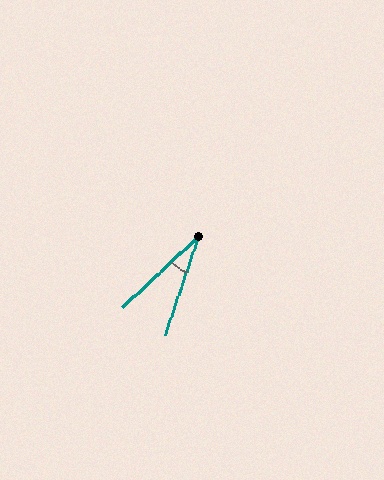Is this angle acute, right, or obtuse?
It is acute.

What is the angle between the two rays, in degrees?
Approximately 28 degrees.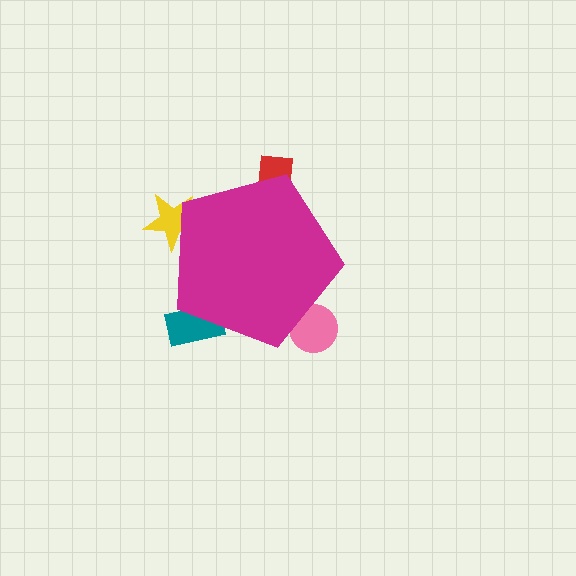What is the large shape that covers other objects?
A magenta pentagon.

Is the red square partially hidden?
Yes, the red square is partially hidden behind the magenta pentagon.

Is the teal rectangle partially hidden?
Yes, the teal rectangle is partially hidden behind the magenta pentagon.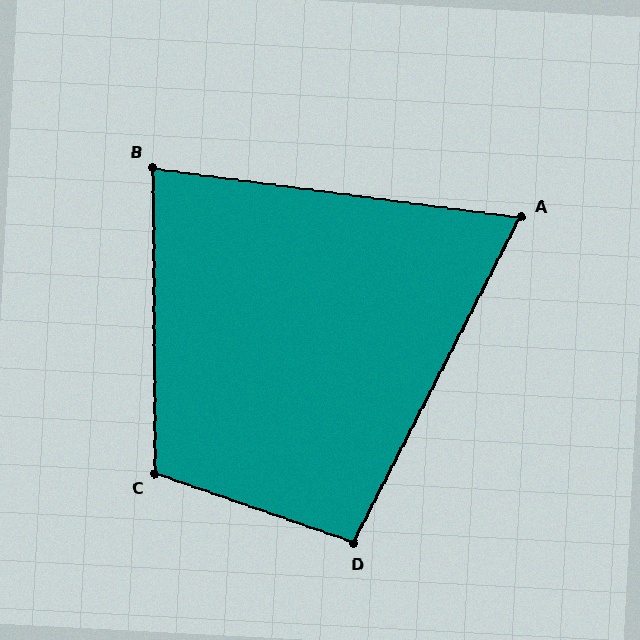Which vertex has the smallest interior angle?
A, at approximately 70 degrees.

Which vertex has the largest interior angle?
C, at approximately 110 degrees.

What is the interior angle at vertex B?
Approximately 82 degrees (acute).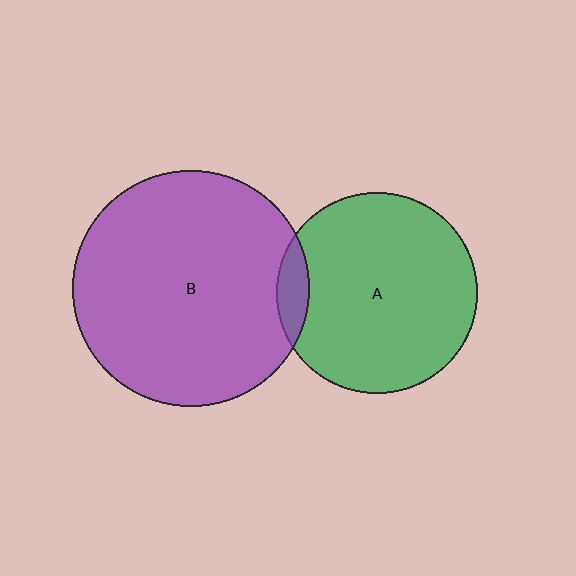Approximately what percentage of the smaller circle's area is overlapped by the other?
Approximately 10%.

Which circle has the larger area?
Circle B (purple).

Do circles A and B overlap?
Yes.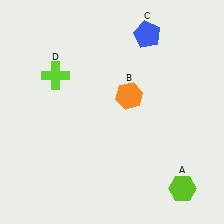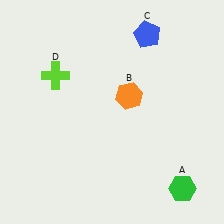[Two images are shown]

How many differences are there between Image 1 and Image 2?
There is 1 difference between the two images.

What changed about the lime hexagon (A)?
In Image 1, A is lime. In Image 2, it changed to green.